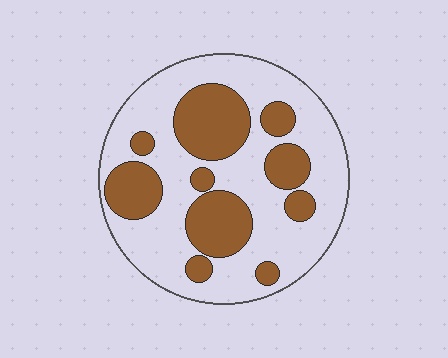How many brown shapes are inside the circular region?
10.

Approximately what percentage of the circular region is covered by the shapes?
Approximately 35%.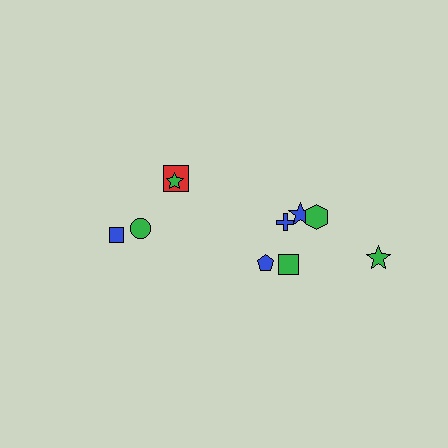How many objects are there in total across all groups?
There are 10 objects.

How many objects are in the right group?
There are 6 objects.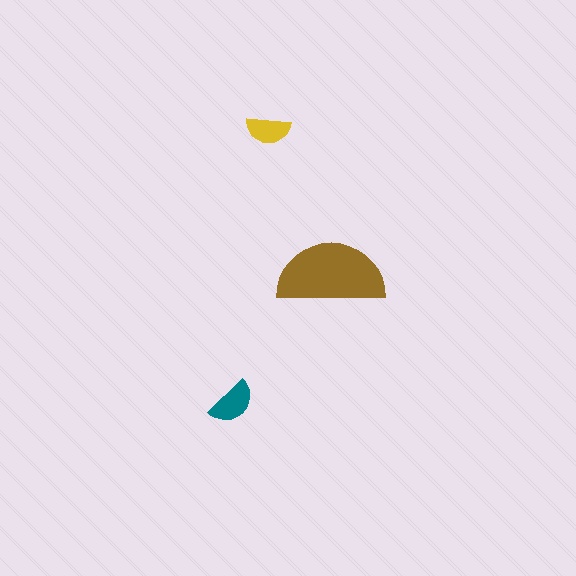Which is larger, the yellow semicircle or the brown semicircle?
The brown one.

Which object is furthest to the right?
The brown semicircle is rightmost.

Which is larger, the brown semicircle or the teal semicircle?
The brown one.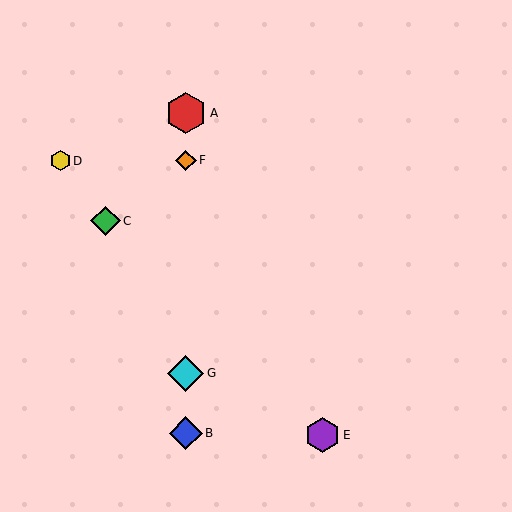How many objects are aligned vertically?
4 objects (A, B, F, G) are aligned vertically.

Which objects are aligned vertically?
Objects A, B, F, G are aligned vertically.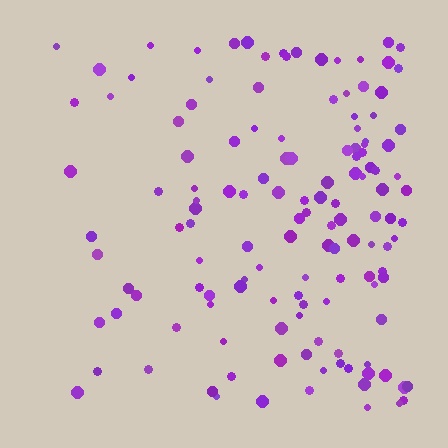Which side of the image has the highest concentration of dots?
The right.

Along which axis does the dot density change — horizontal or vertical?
Horizontal.